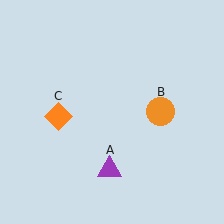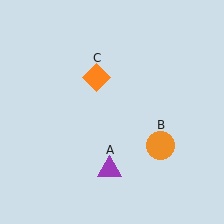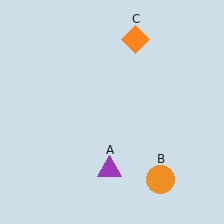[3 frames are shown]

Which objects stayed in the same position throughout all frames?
Purple triangle (object A) remained stationary.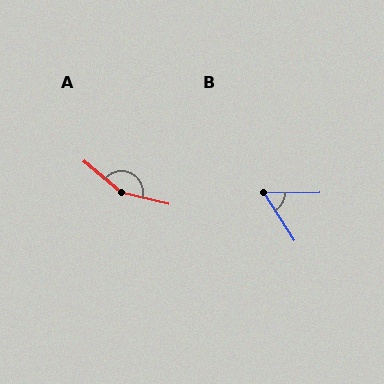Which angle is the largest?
A, at approximately 153 degrees.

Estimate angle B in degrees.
Approximately 58 degrees.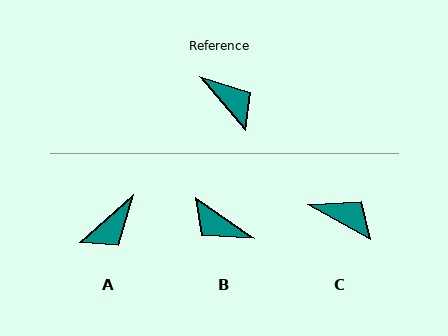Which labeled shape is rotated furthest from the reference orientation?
B, about 166 degrees away.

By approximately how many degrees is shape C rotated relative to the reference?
Approximately 21 degrees counter-clockwise.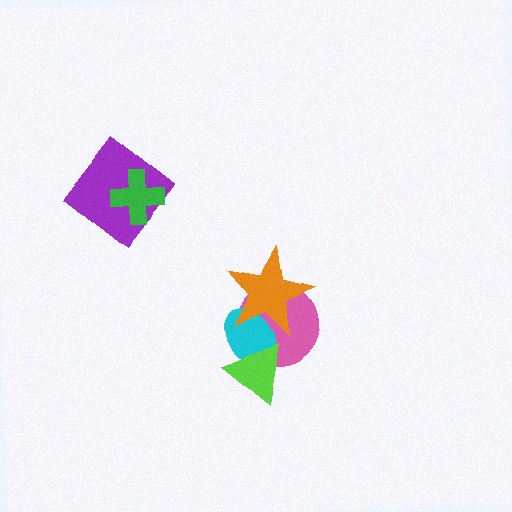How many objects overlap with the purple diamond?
1 object overlaps with the purple diamond.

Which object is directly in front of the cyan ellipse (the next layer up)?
The lime triangle is directly in front of the cyan ellipse.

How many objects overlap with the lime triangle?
2 objects overlap with the lime triangle.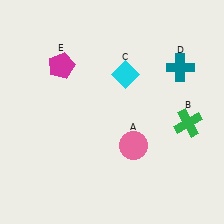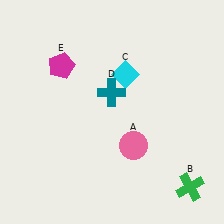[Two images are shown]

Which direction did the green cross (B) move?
The green cross (B) moved down.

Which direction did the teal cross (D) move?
The teal cross (D) moved left.